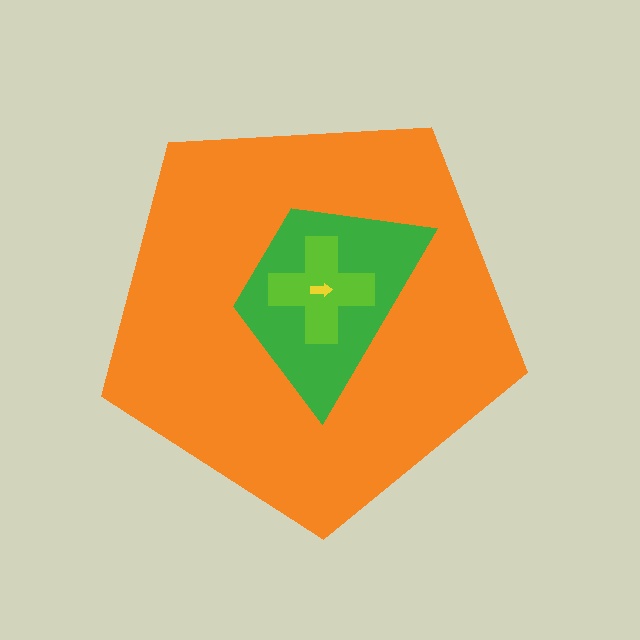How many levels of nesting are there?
4.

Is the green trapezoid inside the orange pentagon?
Yes.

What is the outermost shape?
The orange pentagon.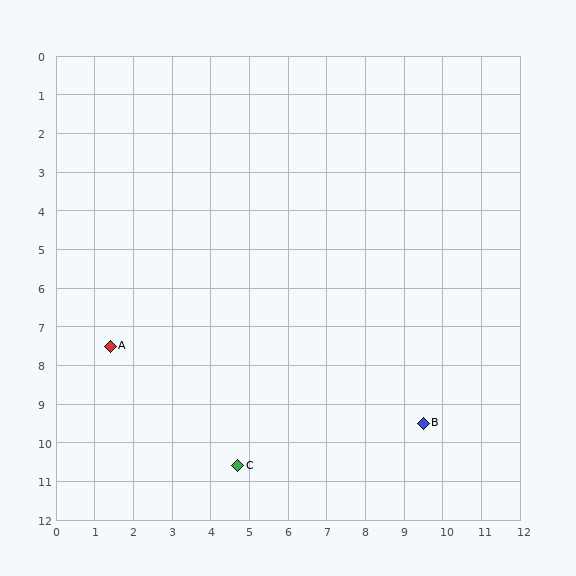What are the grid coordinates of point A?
Point A is at approximately (1.4, 7.5).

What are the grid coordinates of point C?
Point C is at approximately (4.7, 10.6).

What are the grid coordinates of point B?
Point B is at approximately (9.5, 9.5).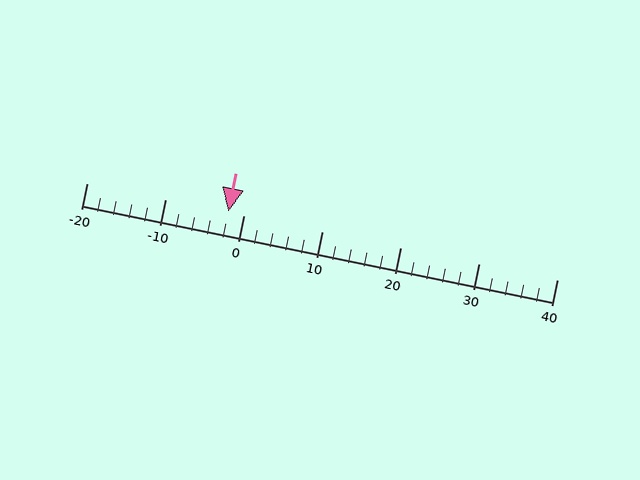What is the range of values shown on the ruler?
The ruler shows values from -20 to 40.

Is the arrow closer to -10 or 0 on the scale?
The arrow is closer to 0.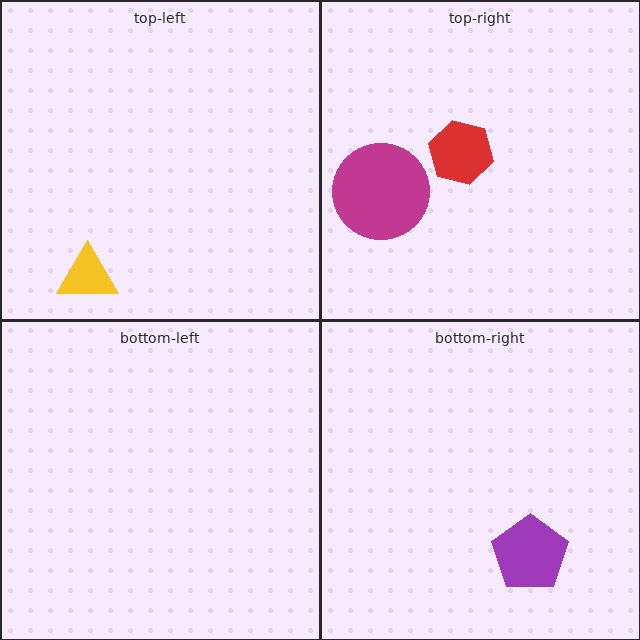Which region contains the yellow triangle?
The top-left region.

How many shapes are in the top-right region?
2.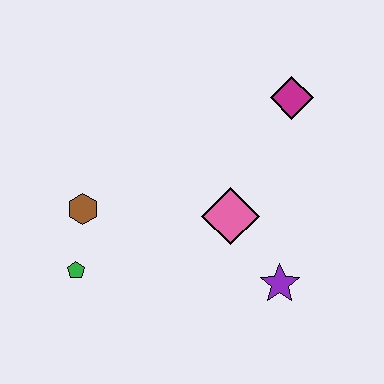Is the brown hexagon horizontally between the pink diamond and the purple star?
No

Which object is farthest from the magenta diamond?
The green pentagon is farthest from the magenta diamond.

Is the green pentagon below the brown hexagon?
Yes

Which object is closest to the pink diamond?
The purple star is closest to the pink diamond.